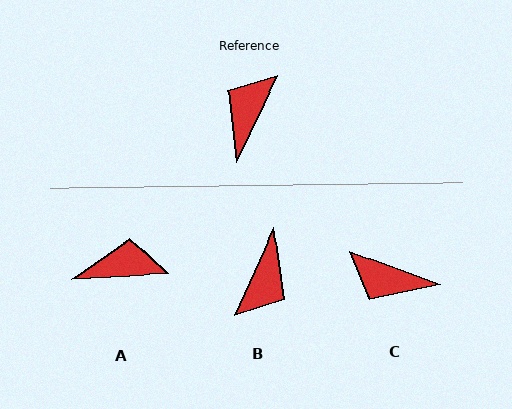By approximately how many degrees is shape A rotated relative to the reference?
Approximately 61 degrees clockwise.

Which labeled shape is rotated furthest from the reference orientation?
B, about 179 degrees away.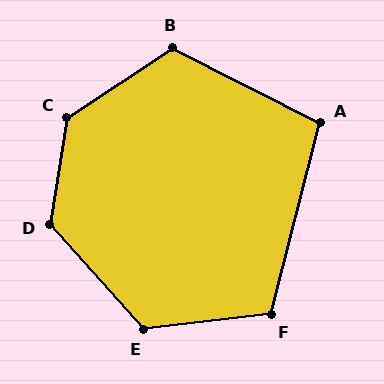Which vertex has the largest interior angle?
C, at approximately 132 degrees.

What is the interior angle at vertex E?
Approximately 125 degrees (obtuse).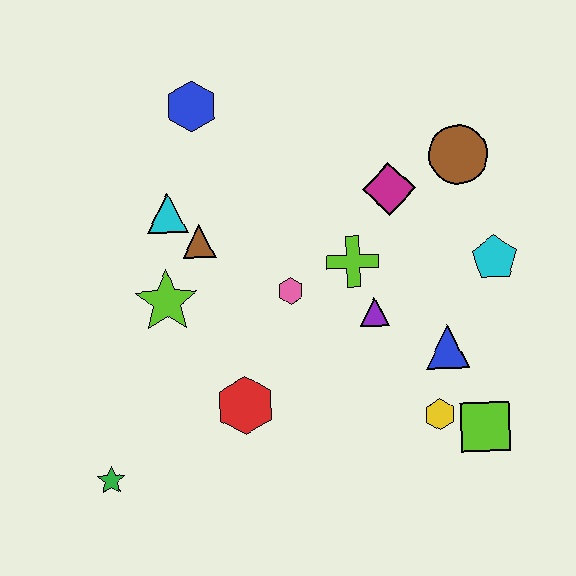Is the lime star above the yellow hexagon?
Yes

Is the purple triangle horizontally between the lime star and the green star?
No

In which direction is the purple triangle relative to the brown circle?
The purple triangle is below the brown circle.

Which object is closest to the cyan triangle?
The brown triangle is closest to the cyan triangle.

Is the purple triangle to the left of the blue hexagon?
No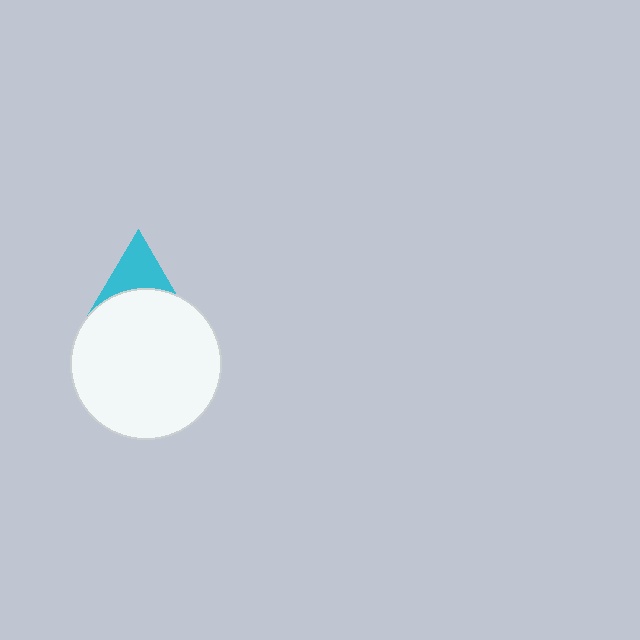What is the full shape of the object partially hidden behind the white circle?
The partially hidden object is a cyan triangle.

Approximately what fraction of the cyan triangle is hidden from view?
Roughly 49% of the cyan triangle is hidden behind the white circle.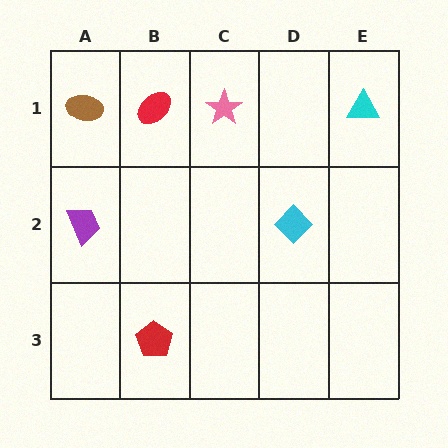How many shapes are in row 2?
2 shapes.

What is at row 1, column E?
A cyan triangle.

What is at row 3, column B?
A red pentagon.